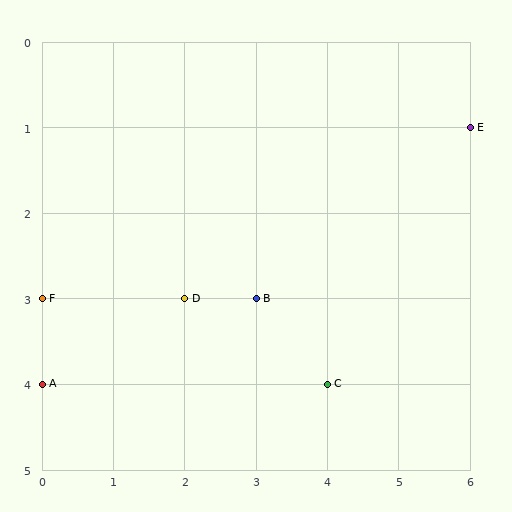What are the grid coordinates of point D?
Point D is at grid coordinates (2, 3).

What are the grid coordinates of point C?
Point C is at grid coordinates (4, 4).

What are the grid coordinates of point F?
Point F is at grid coordinates (0, 3).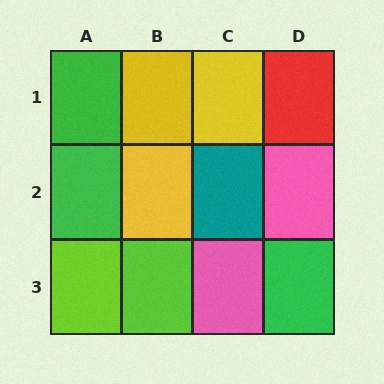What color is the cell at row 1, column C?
Yellow.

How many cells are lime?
2 cells are lime.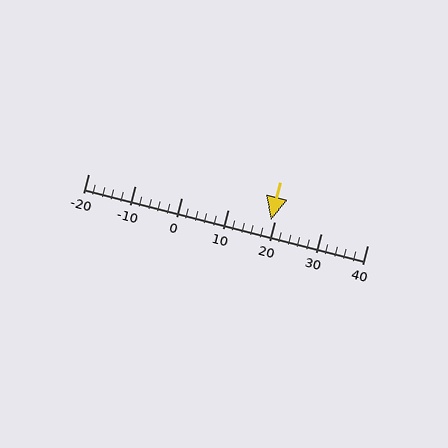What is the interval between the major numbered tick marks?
The major tick marks are spaced 10 units apart.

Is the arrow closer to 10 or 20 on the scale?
The arrow is closer to 20.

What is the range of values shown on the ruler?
The ruler shows values from -20 to 40.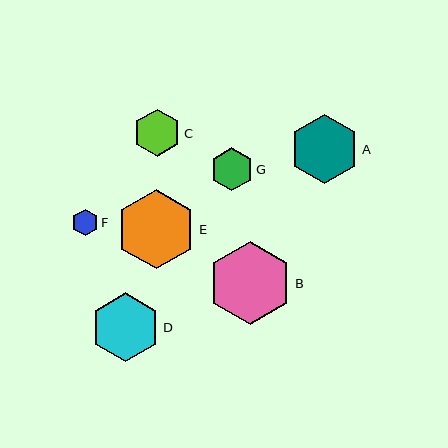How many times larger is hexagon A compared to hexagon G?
Hexagon A is approximately 1.6 times the size of hexagon G.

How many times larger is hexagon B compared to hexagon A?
Hexagon B is approximately 1.2 times the size of hexagon A.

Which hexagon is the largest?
Hexagon B is the largest with a size of approximately 84 pixels.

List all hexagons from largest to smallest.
From largest to smallest: B, E, A, D, C, G, F.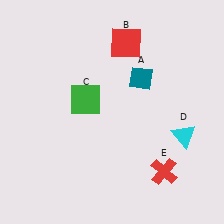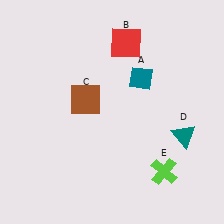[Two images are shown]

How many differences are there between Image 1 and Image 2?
There are 3 differences between the two images.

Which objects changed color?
C changed from green to brown. D changed from cyan to teal. E changed from red to lime.